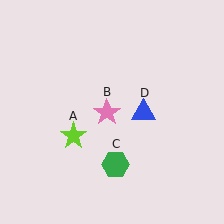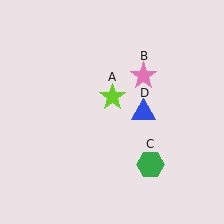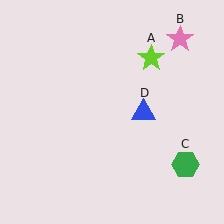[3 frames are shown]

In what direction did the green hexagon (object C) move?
The green hexagon (object C) moved right.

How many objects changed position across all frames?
3 objects changed position: lime star (object A), pink star (object B), green hexagon (object C).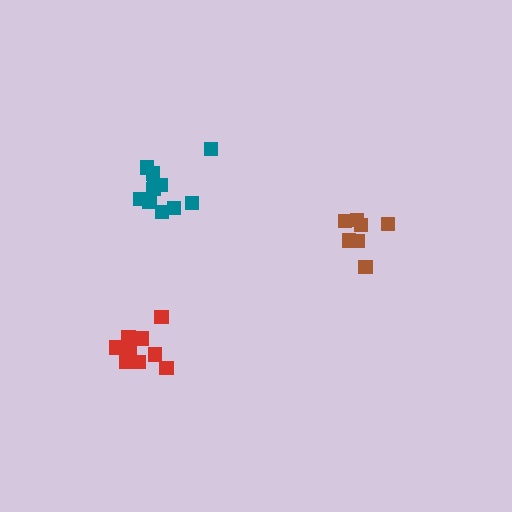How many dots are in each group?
Group 1: 11 dots, Group 2: 11 dots, Group 3: 7 dots (29 total).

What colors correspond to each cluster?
The clusters are colored: teal, red, brown.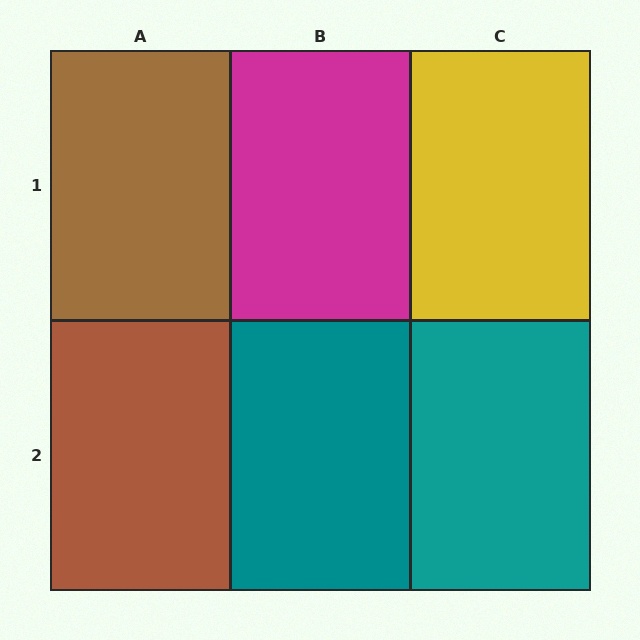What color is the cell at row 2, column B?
Teal.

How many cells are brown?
2 cells are brown.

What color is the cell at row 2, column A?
Brown.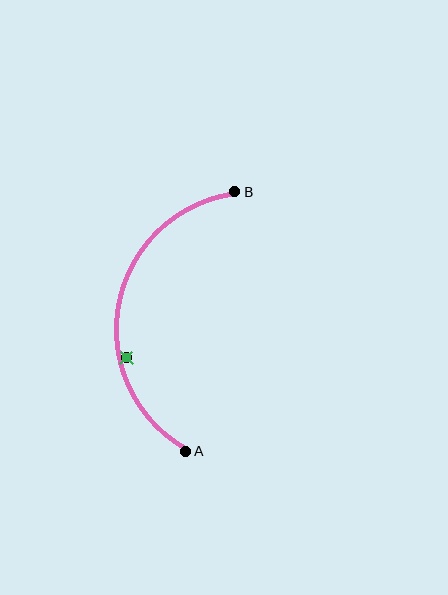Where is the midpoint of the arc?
The arc midpoint is the point on the curve farthest from the straight line joining A and B. It sits to the left of that line.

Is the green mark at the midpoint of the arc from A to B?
No — the green mark does not lie on the arc at all. It sits slightly inside the curve.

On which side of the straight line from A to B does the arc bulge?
The arc bulges to the left of the straight line connecting A and B.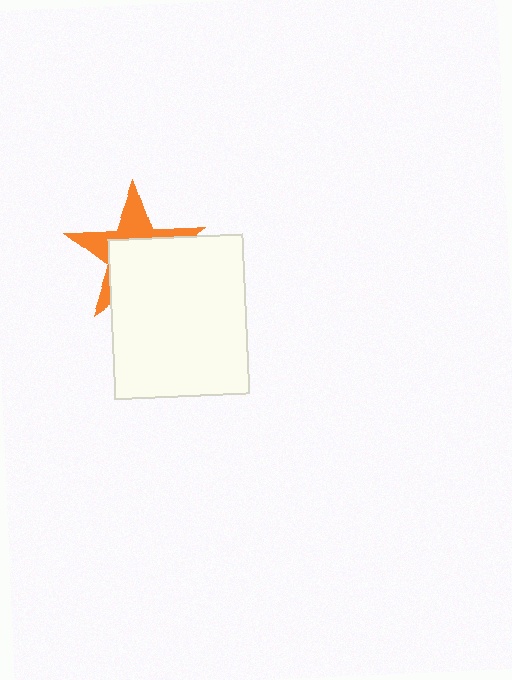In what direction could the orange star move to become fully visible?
The orange star could move up. That would shift it out from behind the white rectangle entirely.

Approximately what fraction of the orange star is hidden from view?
Roughly 58% of the orange star is hidden behind the white rectangle.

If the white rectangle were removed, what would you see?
You would see the complete orange star.